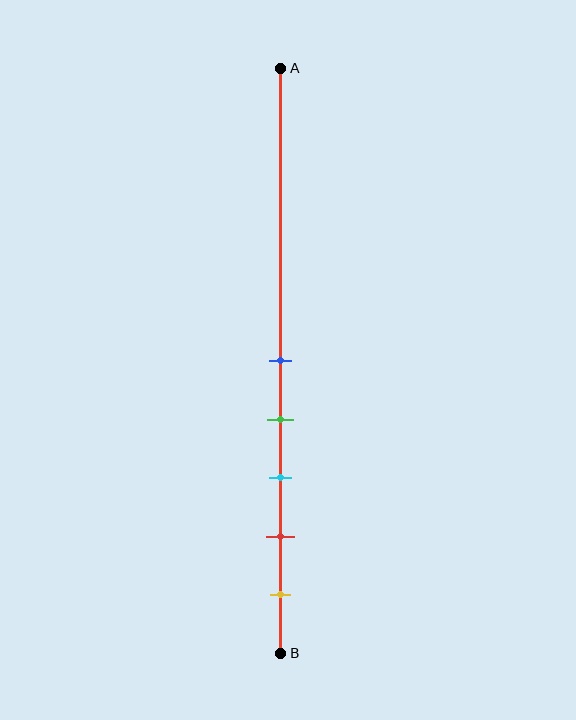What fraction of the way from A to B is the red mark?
The red mark is approximately 80% (0.8) of the way from A to B.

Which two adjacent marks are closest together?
The blue and green marks are the closest adjacent pair.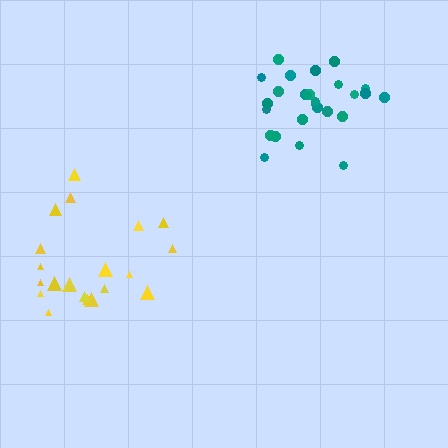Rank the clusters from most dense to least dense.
teal, yellow.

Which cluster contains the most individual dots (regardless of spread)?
Teal (27).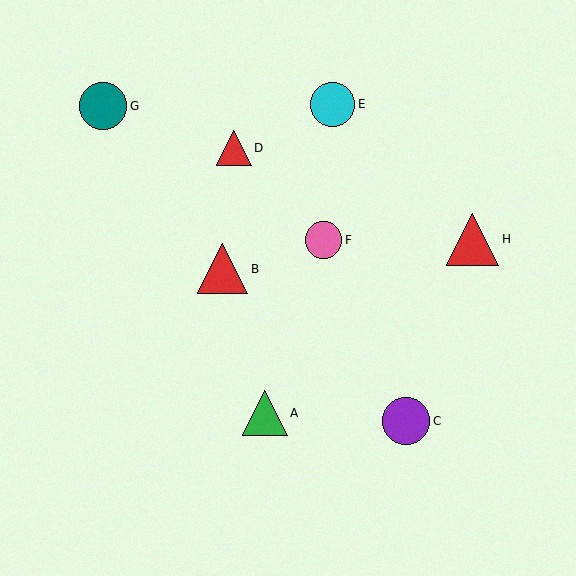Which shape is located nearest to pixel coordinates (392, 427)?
The purple circle (labeled C) at (406, 421) is nearest to that location.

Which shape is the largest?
The red triangle (labeled H) is the largest.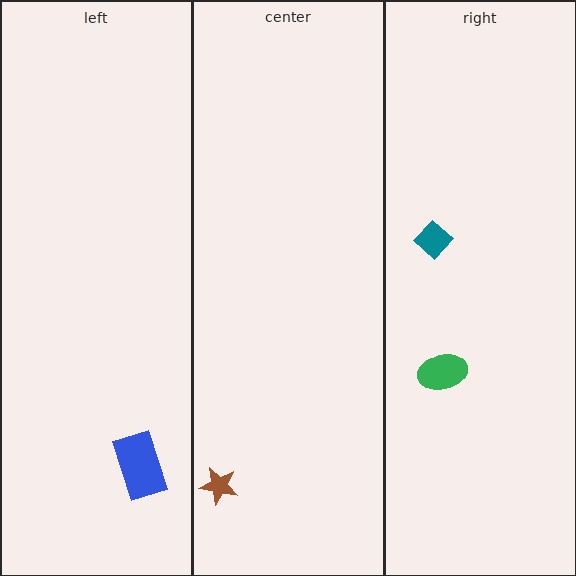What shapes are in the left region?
The blue rectangle.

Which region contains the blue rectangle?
The left region.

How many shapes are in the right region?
2.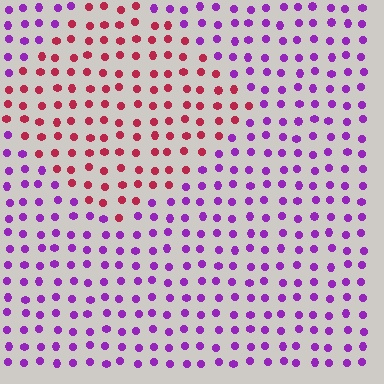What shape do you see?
I see a diamond.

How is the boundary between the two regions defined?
The boundary is defined purely by a slight shift in hue (about 60 degrees). Spacing, size, and orientation are identical on both sides.